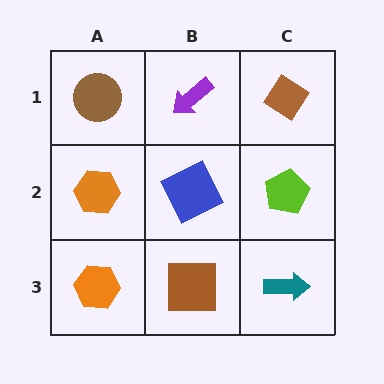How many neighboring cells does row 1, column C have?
2.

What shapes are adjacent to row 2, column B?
A purple arrow (row 1, column B), a brown square (row 3, column B), an orange hexagon (row 2, column A), a lime pentagon (row 2, column C).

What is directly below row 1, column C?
A lime pentagon.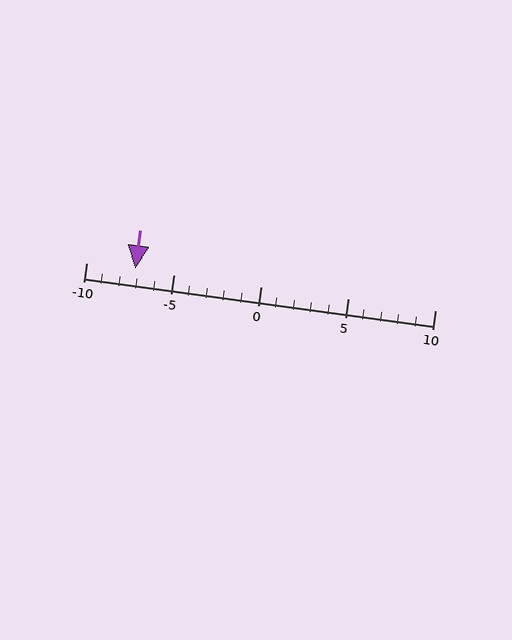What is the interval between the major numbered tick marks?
The major tick marks are spaced 5 units apart.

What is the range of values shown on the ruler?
The ruler shows values from -10 to 10.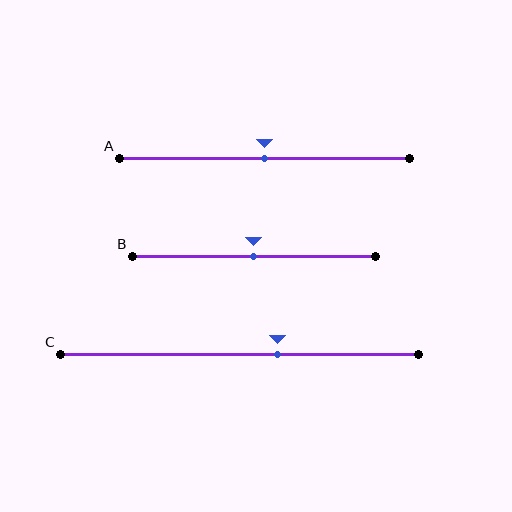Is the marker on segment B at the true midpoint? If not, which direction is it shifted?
Yes, the marker on segment B is at the true midpoint.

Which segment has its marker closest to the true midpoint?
Segment A has its marker closest to the true midpoint.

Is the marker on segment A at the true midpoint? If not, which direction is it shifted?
Yes, the marker on segment A is at the true midpoint.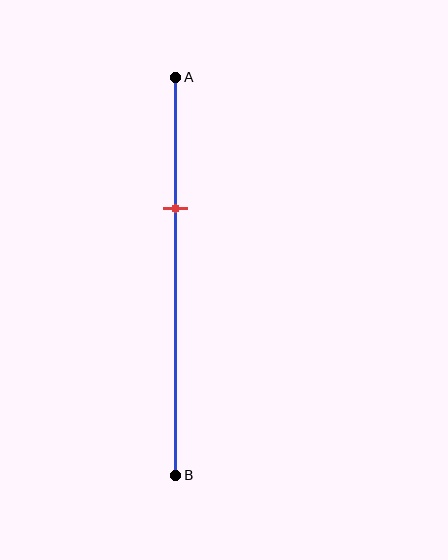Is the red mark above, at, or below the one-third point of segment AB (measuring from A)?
The red mark is approximately at the one-third point of segment AB.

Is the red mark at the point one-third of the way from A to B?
Yes, the mark is approximately at the one-third point.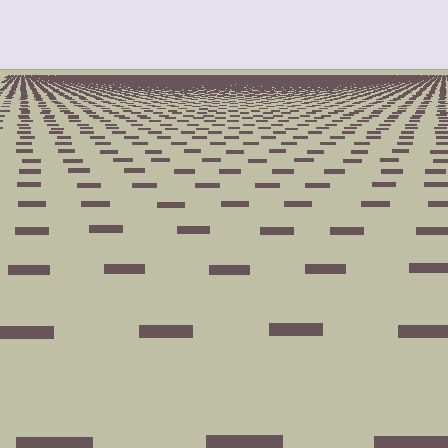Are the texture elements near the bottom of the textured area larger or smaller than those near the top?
Larger. Near the bottom, elements are closer to the viewer and appear at a bigger on-screen size.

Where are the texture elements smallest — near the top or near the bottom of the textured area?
Near the top.